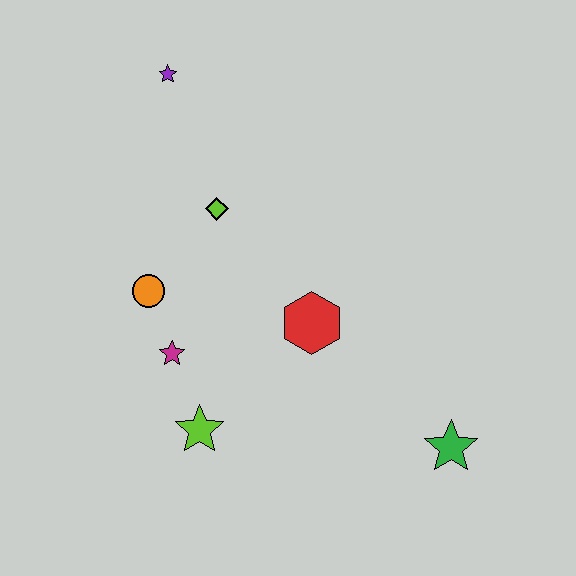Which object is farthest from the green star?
The purple star is farthest from the green star.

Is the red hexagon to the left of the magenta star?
No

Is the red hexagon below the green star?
No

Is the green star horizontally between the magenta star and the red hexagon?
No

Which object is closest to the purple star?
The lime diamond is closest to the purple star.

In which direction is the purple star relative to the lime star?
The purple star is above the lime star.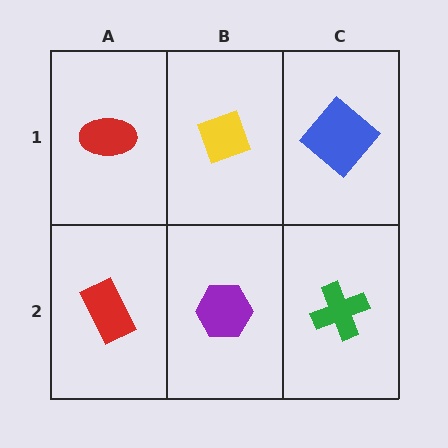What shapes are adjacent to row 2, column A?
A red ellipse (row 1, column A), a purple hexagon (row 2, column B).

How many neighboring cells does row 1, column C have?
2.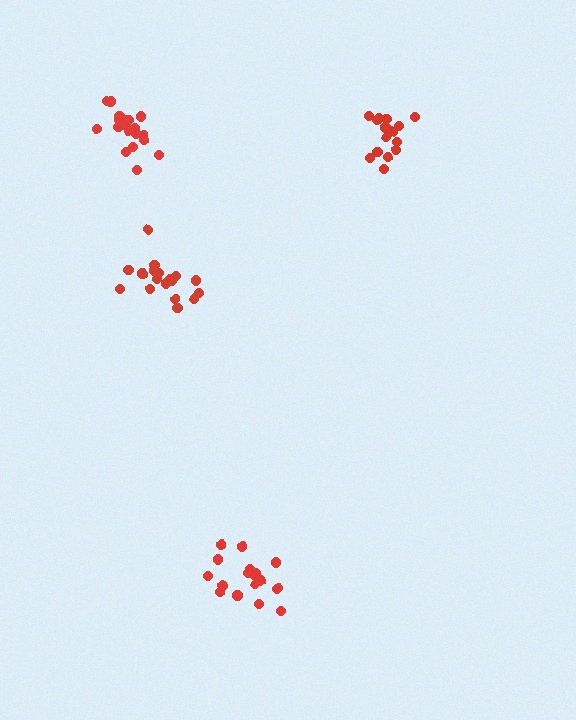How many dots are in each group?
Group 1: 20 dots, Group 2: 19 dots, Group 3: 18 dots, Group 4: 16 dots (73 total).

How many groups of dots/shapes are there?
There are 4 groups.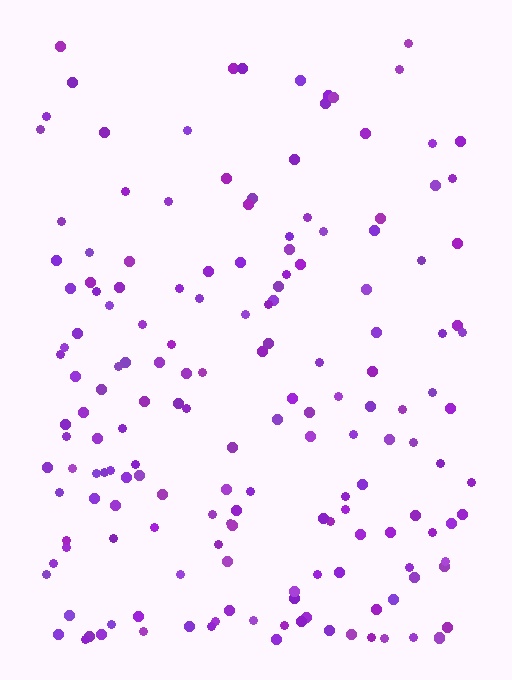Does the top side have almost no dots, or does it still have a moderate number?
Still a moderate number, just noticeably fewer than the bottom.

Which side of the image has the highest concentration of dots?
The bottom.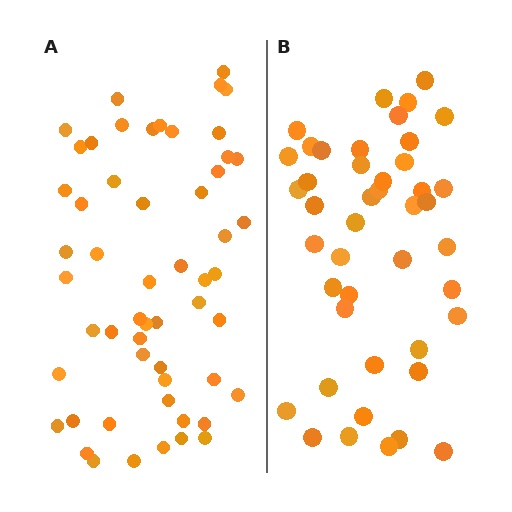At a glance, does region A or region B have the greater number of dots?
Region A (the left region) has more dots.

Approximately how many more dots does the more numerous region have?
Region A has roughly 12 or so more dots than region B.